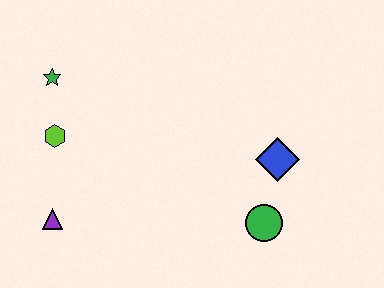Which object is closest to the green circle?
The blue diamond is closest to the green circle.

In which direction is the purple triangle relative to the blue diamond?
The purple triangle is to the left of the blue diamond.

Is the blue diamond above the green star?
No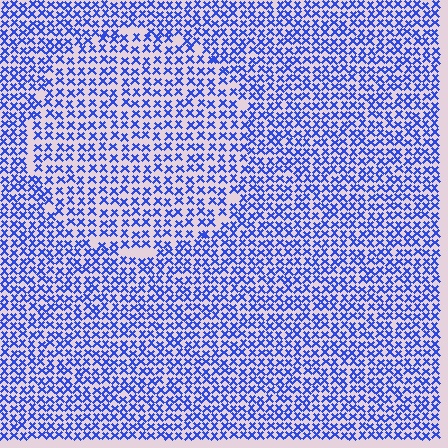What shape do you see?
I see a circle.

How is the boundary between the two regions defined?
The boundary is defined by a change in element density (approximately 1.4x ratio). All elements are the same color, size, and shape.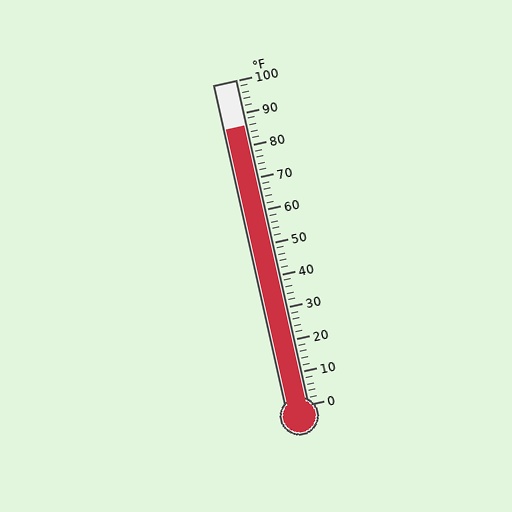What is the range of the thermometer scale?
The thermometer scale ranges from 0°F to 100°F.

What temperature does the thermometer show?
The thermometer shows approximately 86°F.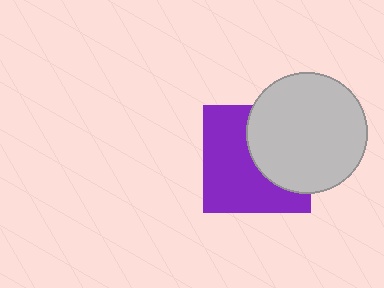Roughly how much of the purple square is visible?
About half of it is visible (roughly 58%).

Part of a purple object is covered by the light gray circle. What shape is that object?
It is a square.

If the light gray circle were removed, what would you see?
You would see the complete purple square.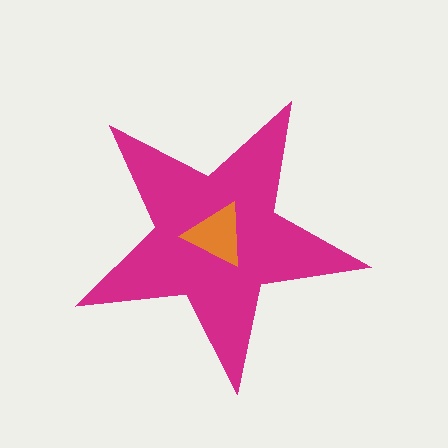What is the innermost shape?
The orange triangle.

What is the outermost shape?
The magenta star.